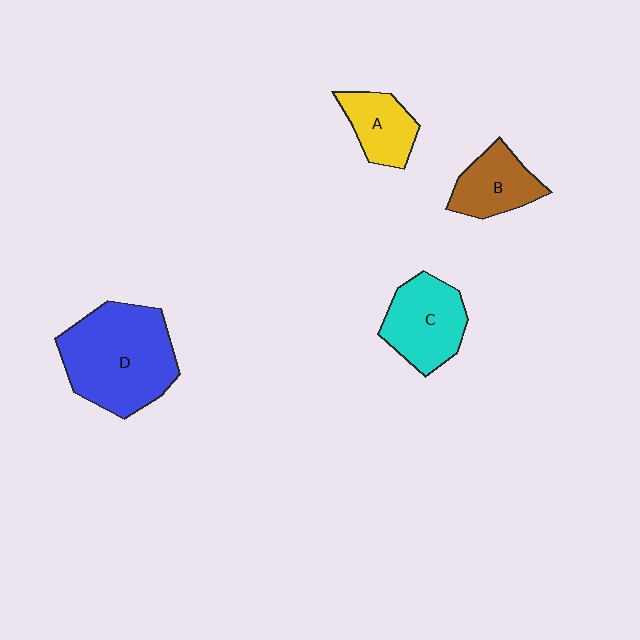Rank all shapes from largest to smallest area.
From largest to smallest: D (blue), C (cyan), B (brown), A (yellow).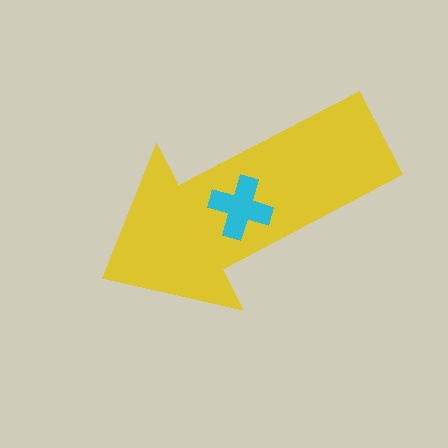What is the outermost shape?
The yellow arrow.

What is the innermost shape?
The cyan cross.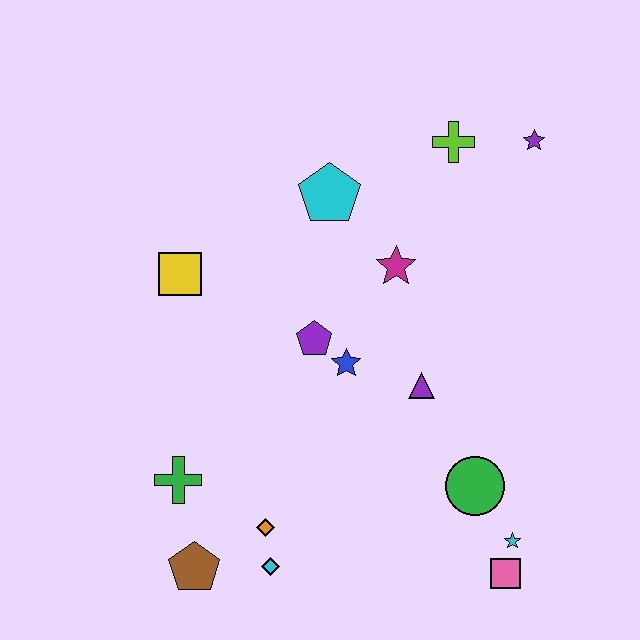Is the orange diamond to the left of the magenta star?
Yes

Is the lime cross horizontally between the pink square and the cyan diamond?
Yes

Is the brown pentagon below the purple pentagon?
Yes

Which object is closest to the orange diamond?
The cyan diamond is closest to the orange diamond.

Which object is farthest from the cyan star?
The yellow square is farthest from the cyan star.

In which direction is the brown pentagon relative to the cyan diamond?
The brown pentagon is to the left of the cyan diamond.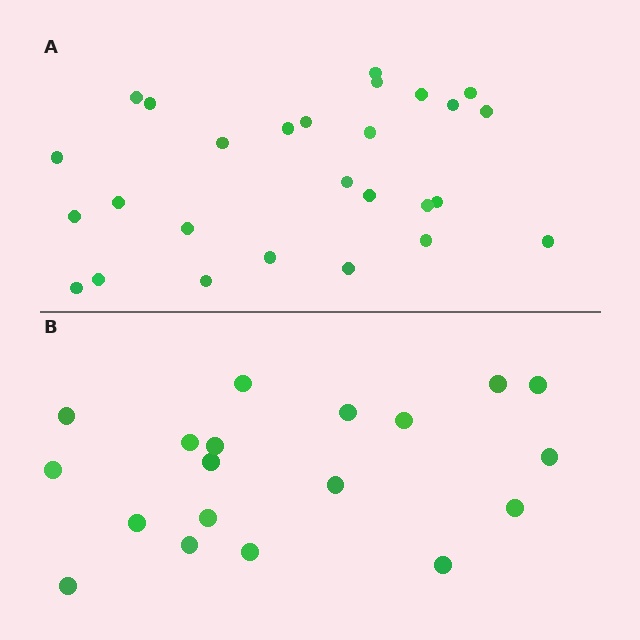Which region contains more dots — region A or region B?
Region A (the top region) has more dots.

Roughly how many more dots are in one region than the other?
Region A has roughly 8 or so more dots than region B.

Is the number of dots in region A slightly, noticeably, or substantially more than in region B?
Region A has noticeably more, but not dramatically so. The ratio is roughly 1.4 to 1.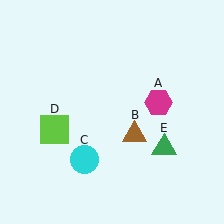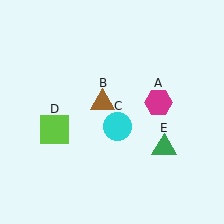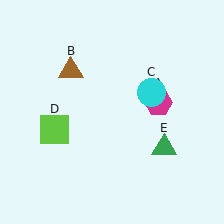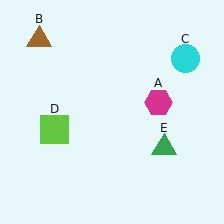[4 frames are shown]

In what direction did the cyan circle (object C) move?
The cyan circle (object C) moved up and to the right.